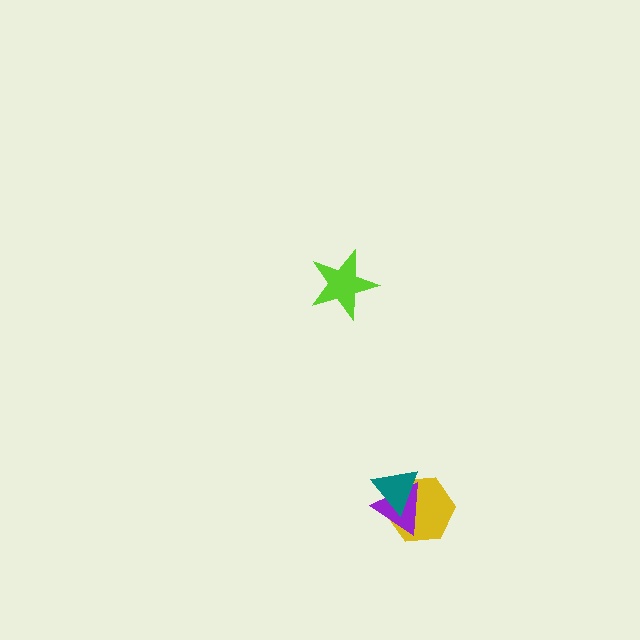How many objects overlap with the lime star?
0 objects overlap with the lime star.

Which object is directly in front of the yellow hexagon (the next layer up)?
The purple triangle is directly in front of the yellow hexagon.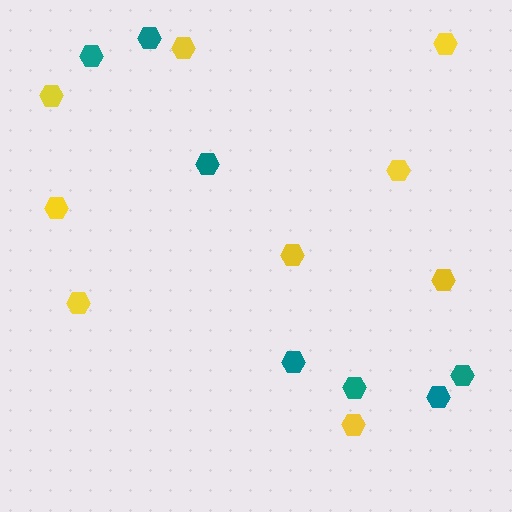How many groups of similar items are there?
There are 2 groups: one group of teal hexagons (7) and one group of yellow hexagons (9).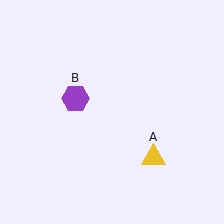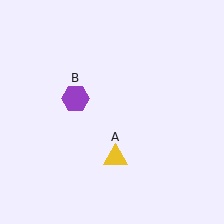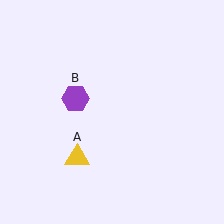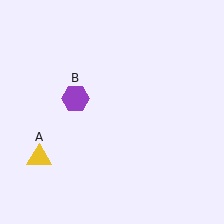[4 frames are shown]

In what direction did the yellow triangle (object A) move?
The yellow triangle (object A) moved left.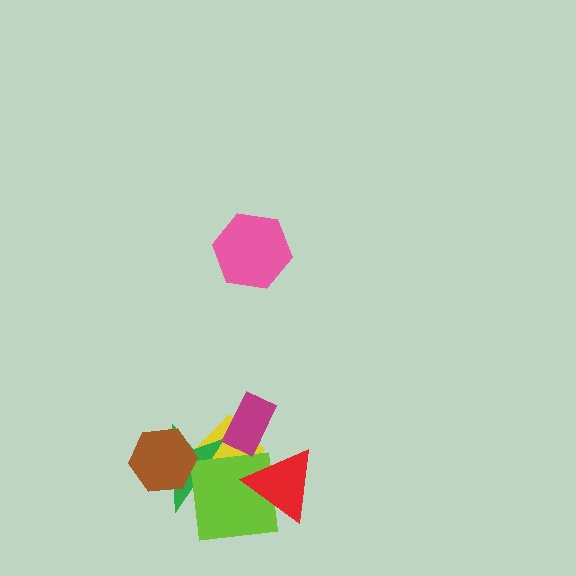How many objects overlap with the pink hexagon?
0 objects overlap with the pink hexagon.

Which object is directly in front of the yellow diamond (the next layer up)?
The green star is directly in front of the yellow diamond.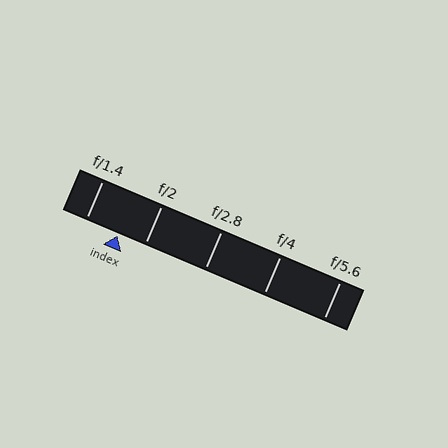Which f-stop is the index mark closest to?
The index mark is closest to f/2.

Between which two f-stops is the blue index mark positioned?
The index mark is between f/1.4 and f/2.